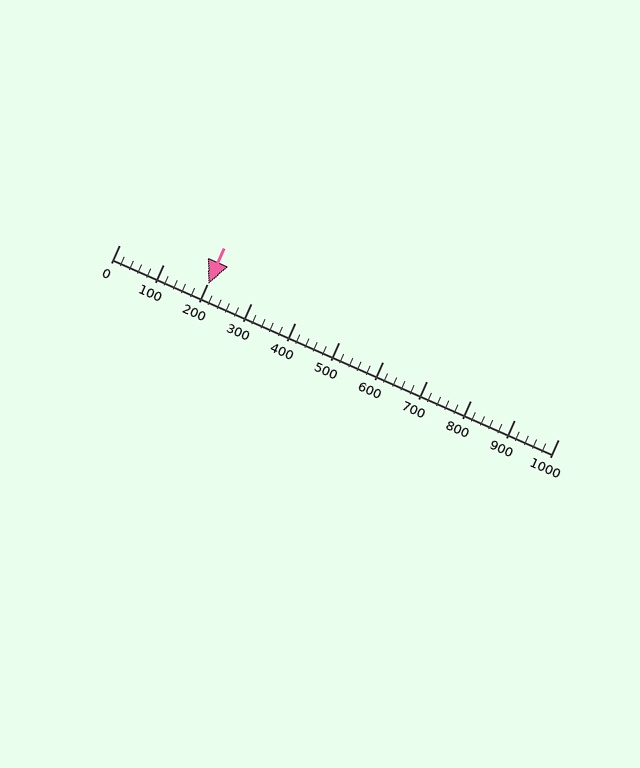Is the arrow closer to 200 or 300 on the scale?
The arrow is closer to 200.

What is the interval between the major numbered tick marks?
The major tick marks are spaced 100 units apart.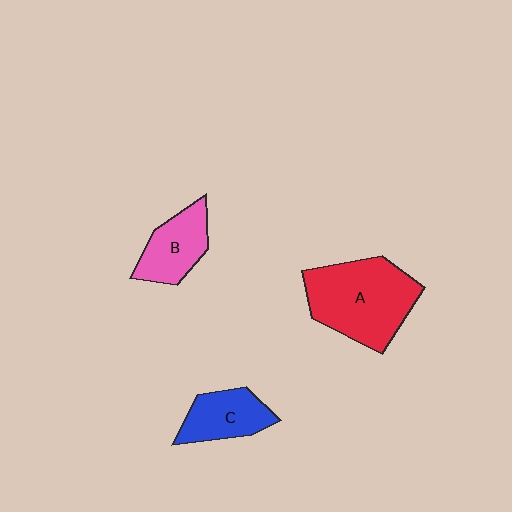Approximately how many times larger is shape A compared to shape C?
Approximately 1.9 times.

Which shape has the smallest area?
Shape C (blue).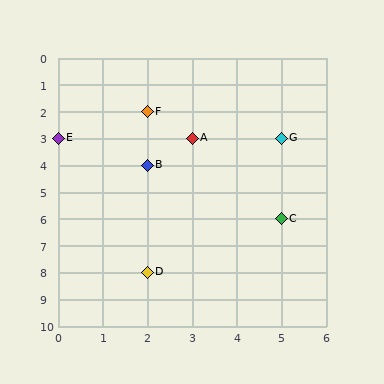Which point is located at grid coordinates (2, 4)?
Point B is at (2, 4).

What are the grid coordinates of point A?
Point A is at grid coordinates (3, 3).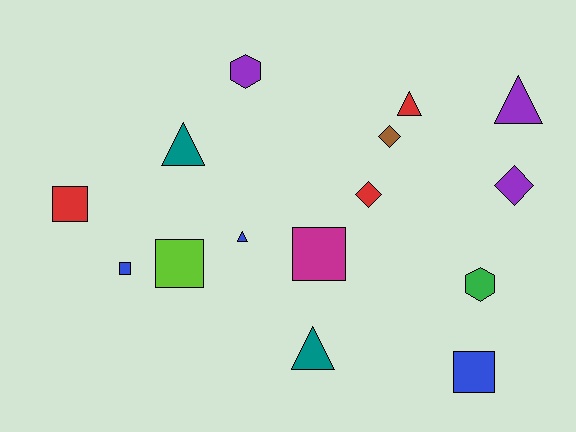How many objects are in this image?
There are 15 objects.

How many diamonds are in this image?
There are 3 diamonds.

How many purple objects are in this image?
There are 3 purple objects.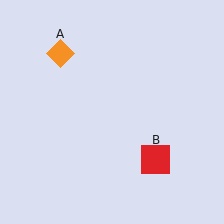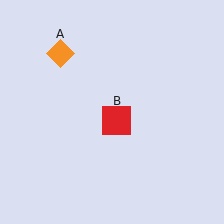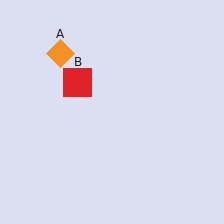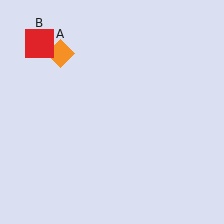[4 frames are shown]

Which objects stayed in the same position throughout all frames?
Orange diamond (object A) remained stationary.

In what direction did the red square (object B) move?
The red square (object B) moved up and to the left.